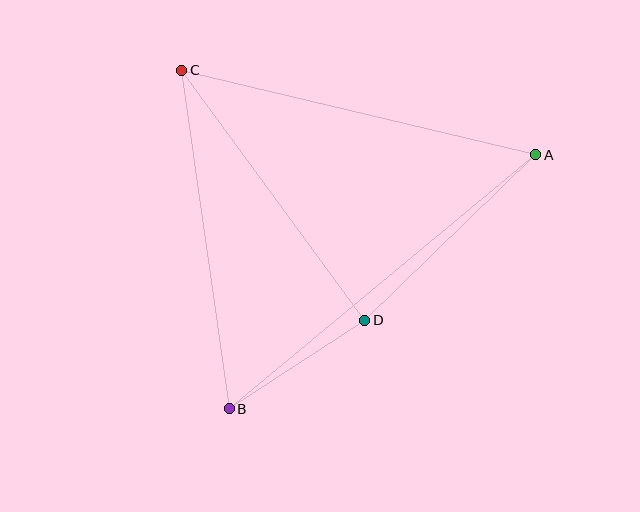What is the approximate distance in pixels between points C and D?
The distance between C and D is approximately 310 pixels.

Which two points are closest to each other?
Points B and D are closest to each other.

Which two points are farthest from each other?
Points A and B are farthest from each other.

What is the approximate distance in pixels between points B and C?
The distance between B and C is approximately 342 pixels.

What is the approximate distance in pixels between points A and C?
The distance between A and C is approximately 364 pixels.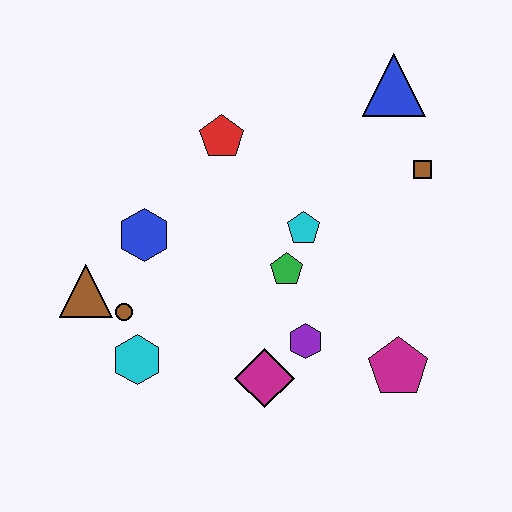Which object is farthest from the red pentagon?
The magenta pentagon is farthest from the red pentagon.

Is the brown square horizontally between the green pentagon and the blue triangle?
No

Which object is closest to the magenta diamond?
The purple hexagon is closest to the magenta diamond.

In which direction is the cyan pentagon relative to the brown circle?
The cyan pentagon is to the right of the brown circle.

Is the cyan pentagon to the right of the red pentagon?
Yes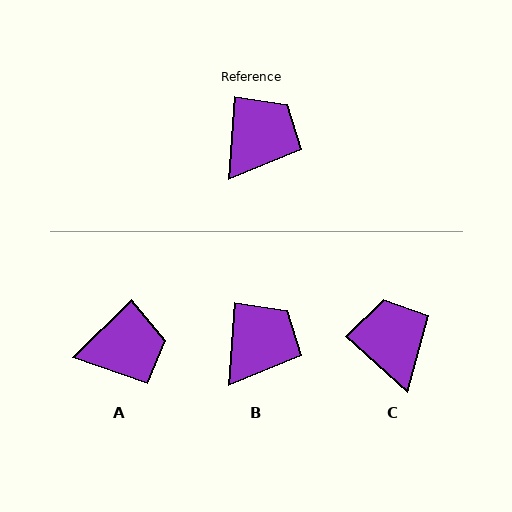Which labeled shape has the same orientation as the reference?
B.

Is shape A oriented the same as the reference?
No, it is off by about 42 degrees.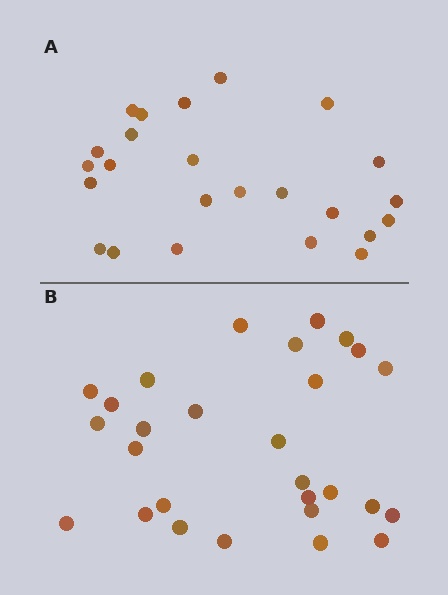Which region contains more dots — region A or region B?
Region B (the bottom region) has more dots.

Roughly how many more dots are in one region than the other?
Region B has about 4 more dots than region A.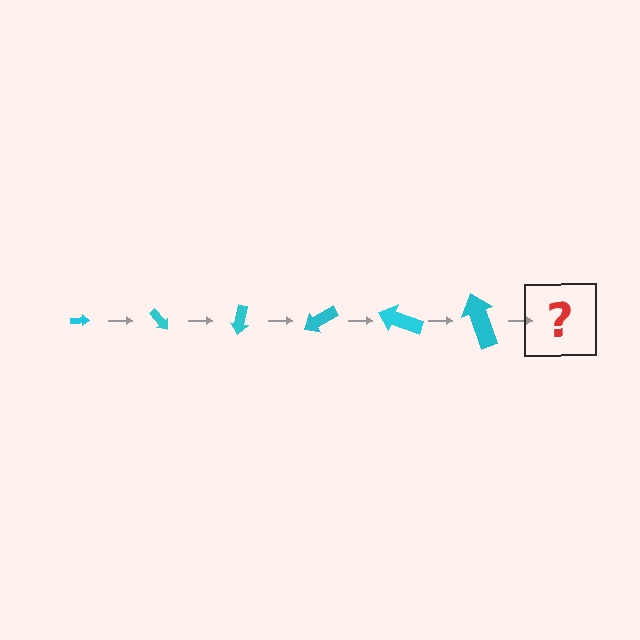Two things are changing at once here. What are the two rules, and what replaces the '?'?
The two rules are that the arrow grows larger each step and it rotates 50 degrees each step. The '?' should be an arrow, larger than the previous one and rotated 300 degrees from the start.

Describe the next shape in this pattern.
It should be an arrow, larger than the previous one and rotated 300 degrees from the start.